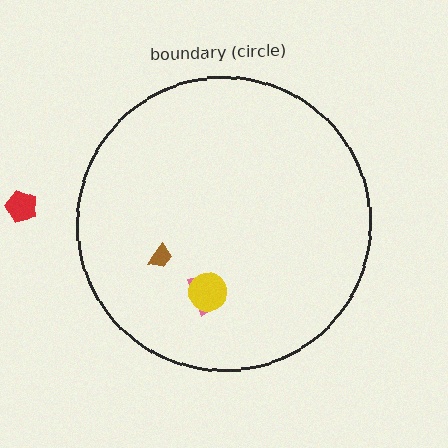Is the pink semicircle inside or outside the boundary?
Inside.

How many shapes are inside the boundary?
3 inside, 1 outside.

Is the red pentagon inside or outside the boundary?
Outside.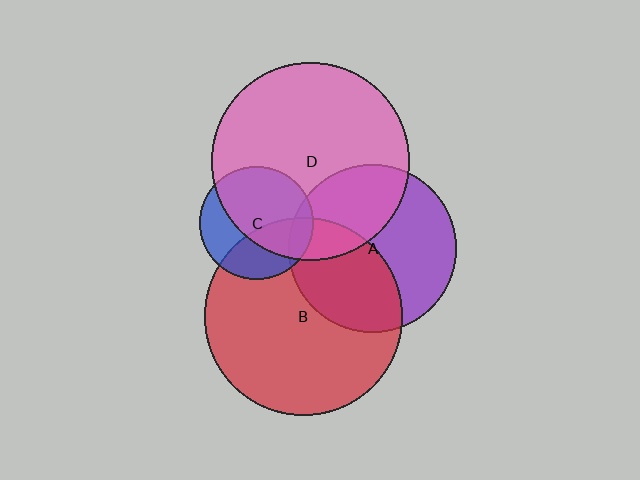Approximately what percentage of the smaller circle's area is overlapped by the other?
Approximately 60%.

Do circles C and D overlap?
Yes.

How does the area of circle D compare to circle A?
Approximately 1.4 times.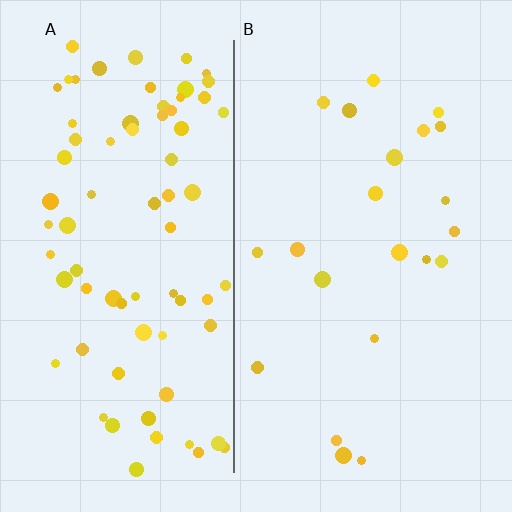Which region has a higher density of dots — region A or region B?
A (the left).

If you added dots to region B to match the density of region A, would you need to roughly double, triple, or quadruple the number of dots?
Approximately quadruple.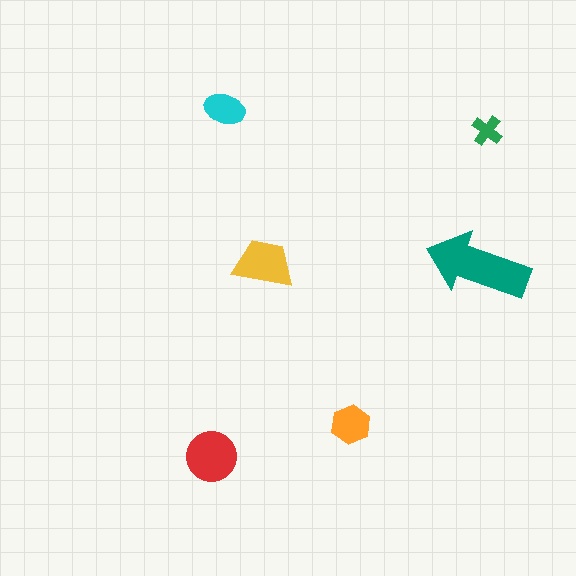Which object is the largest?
The teal arrow.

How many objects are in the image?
There are 6 objects in the image.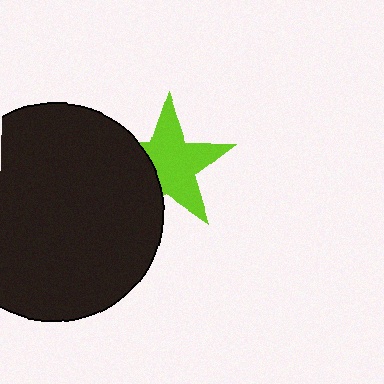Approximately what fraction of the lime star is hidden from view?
Roughly 32% of the lime star is hidden behind the black circle.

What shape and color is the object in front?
The object in front is a black circle.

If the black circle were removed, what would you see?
You would see the complete lime star.